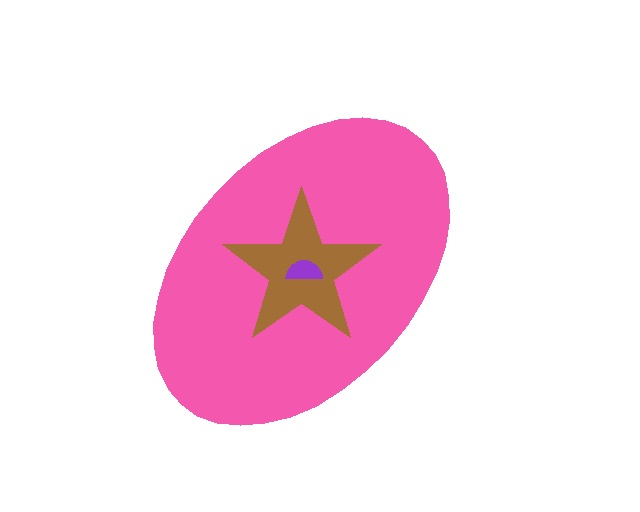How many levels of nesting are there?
3.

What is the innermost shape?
The purple semicircle.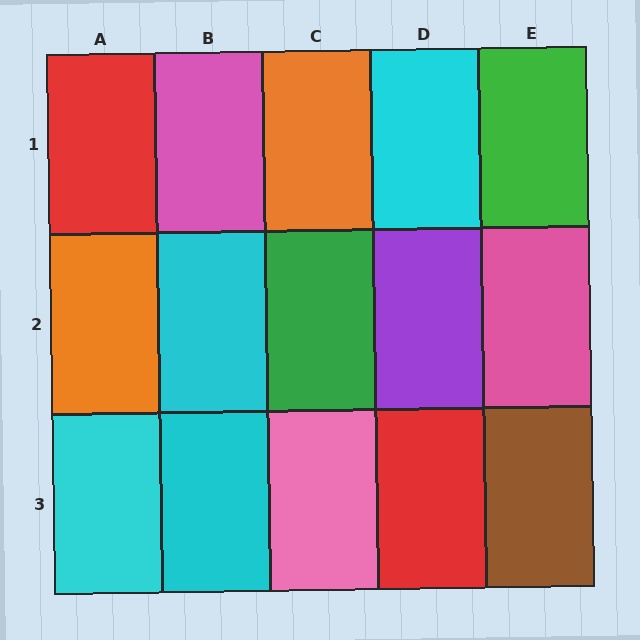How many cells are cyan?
4 cells are cyan.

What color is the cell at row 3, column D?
Red.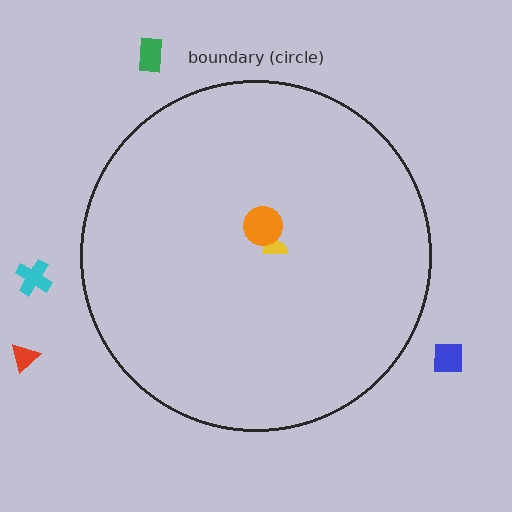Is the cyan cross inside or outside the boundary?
Outside.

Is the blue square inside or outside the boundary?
Outside.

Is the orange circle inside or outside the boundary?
Inside.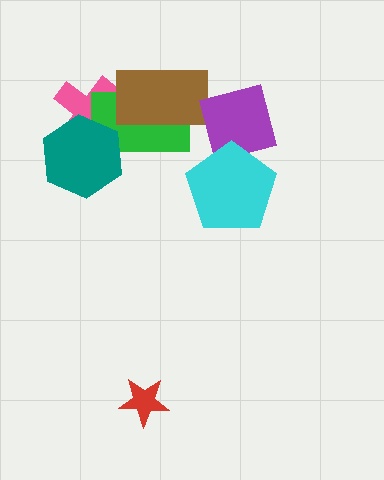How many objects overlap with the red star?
0 objects overlap with the red star.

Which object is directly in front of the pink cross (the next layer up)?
The green rectangle is directly in front of the pink cross.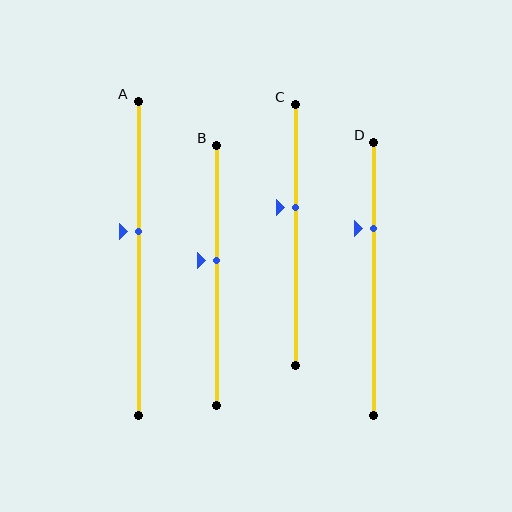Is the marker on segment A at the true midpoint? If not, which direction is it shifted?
No, the marker on segment A is shifted upward by about 8% of the segment length.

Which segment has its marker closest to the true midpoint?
Segment B has its marker closest to the true midpoint.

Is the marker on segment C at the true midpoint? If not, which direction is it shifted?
No, the marker on segment C is shifted upward by about 10% of the segment length.